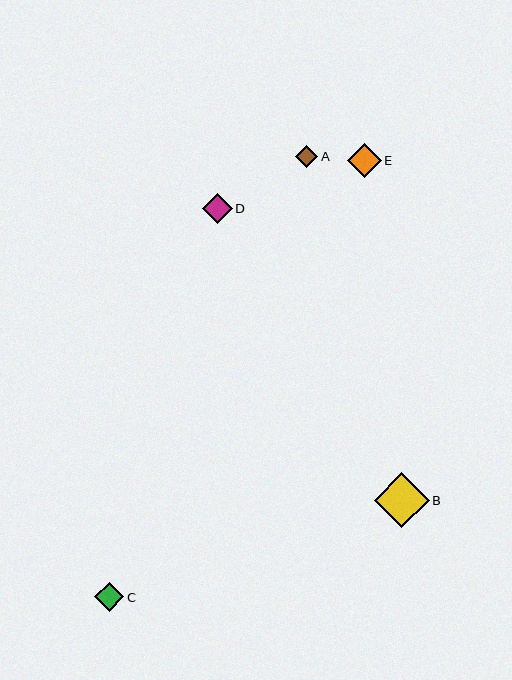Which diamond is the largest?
Diamond B is the largest with a size of approximately 55 pixels.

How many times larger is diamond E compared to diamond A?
Diamond E is approximately 1.5 times the size of diamond A.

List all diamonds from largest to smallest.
From largest to smallest: B, E, C, D, A.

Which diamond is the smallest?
Diamond A is the smallest with a size of approximately 23 pixels.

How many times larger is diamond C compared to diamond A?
Diamond C is approximately 1.3 times the size of diamond A.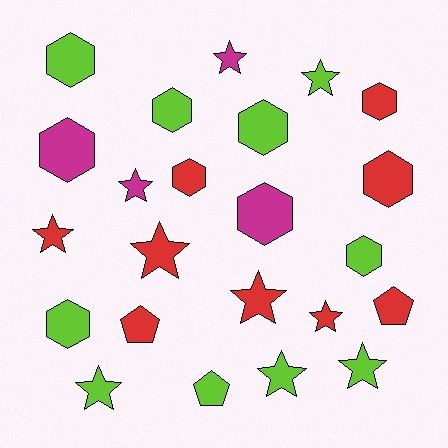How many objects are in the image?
There are 23 objects.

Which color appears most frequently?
Lime, with 10 objects.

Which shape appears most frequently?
Hexagon, with 10 objects.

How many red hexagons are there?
There are 3 red hexagons.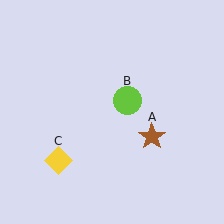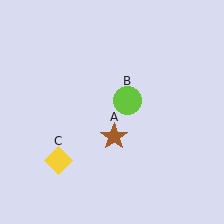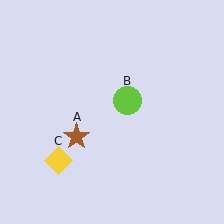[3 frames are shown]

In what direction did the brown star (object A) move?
The brown star (object A) moved left.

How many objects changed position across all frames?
1 object changed position: brown star (object A).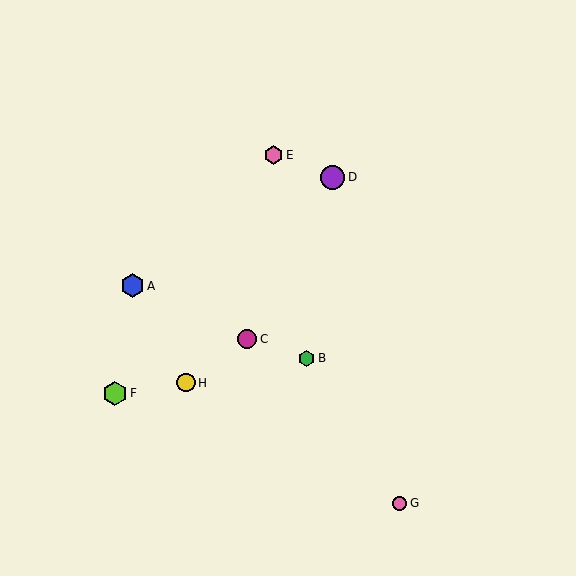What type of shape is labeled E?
Shape E is a pink hexagon.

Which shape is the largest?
The purple circle (labeled D) is the largest.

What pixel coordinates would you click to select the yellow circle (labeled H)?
Click at (186, 383) to select the yellow circle H.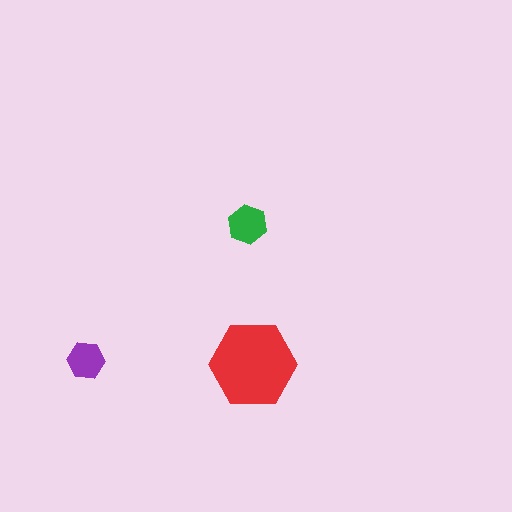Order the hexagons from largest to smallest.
the red one, the green one, the purple one.